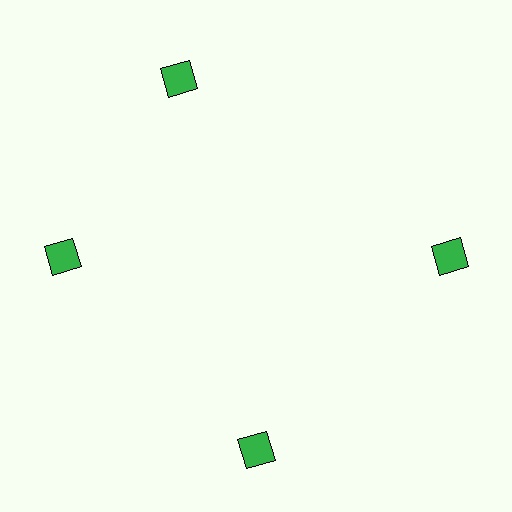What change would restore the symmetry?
The symmetry would be restored by rotating it back into even spacing with its neighbors so that all 4 squares sit at equal angles and equal distance from the center.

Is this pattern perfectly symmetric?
No. The 4 green squares are arranged in a ring, but one element near the 12 o'clock position is rotated out of alignment along the ring, breaking the 4-fold rotational symmetry.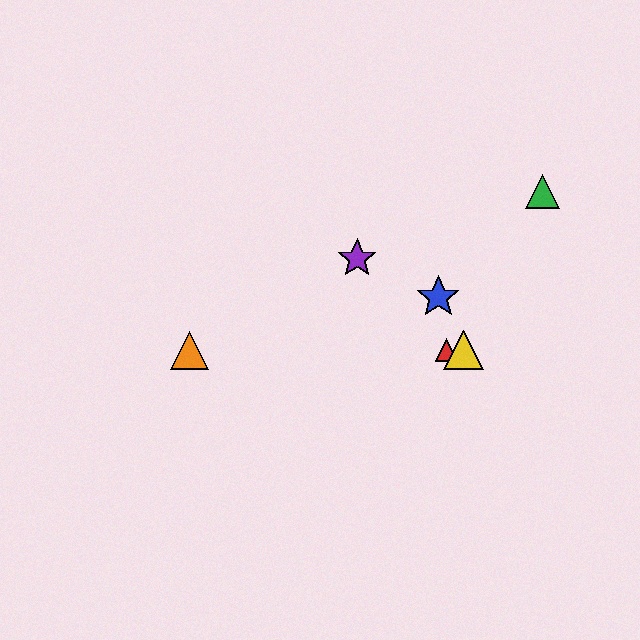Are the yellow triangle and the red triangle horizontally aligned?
Yes, both are at y≈350.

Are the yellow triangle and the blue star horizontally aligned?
No, the yellow triangle is at y≈350 and the blue star is at y≈297.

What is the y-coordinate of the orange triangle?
The orange triangle is at y≈350.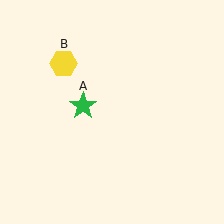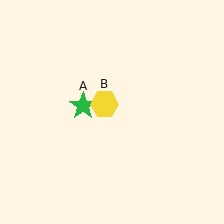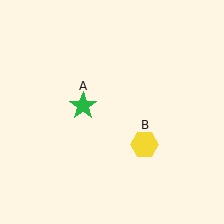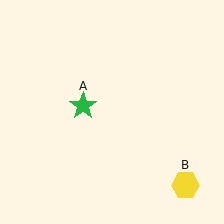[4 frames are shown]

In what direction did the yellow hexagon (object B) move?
The yellow hexagon (object B) moved down and to the right.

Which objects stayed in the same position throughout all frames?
Green star (object A) remained stationary.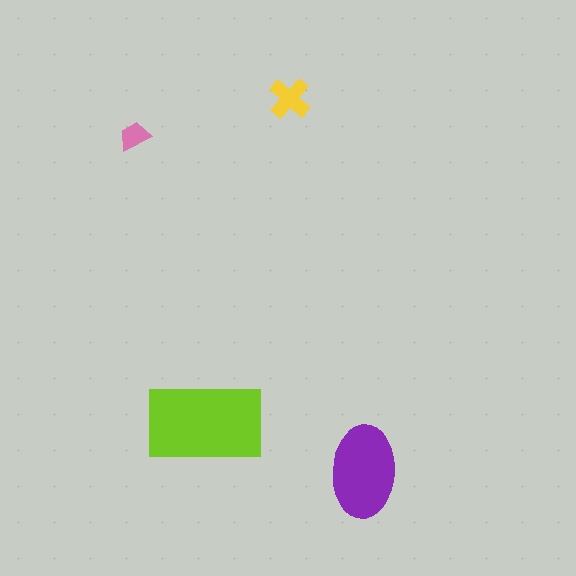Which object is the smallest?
The pink trapezoid.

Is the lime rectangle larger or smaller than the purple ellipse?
Larger.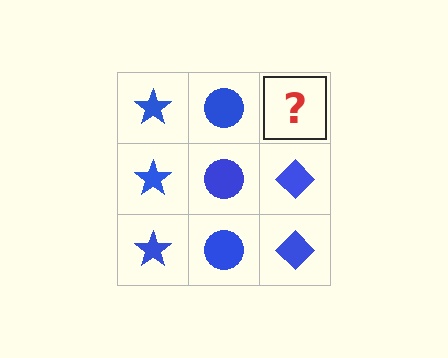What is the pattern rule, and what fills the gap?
The rule is that each column has a consistent shape. The gap should be filled with a blue diamond.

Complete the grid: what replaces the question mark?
The question mark should be replaced with a blue diamond.